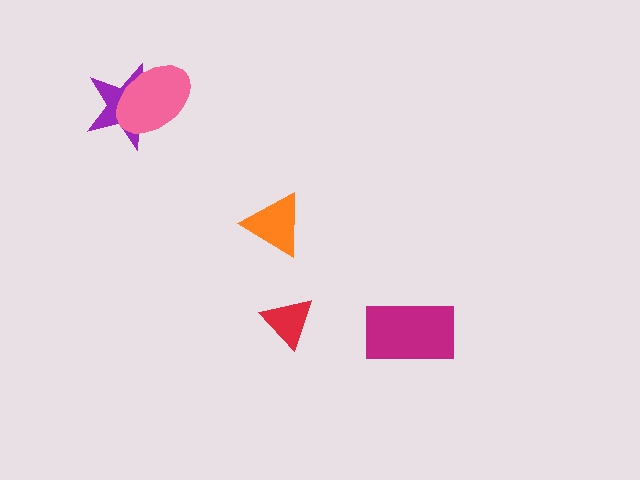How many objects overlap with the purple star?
1 object overlaps with the purple star.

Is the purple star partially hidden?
Yes, it is partially covered by another shape.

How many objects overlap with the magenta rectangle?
0 objects overlap with the magenta rectangle.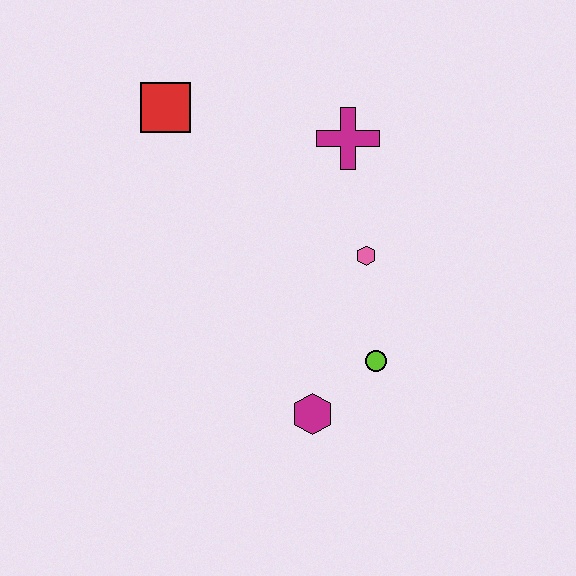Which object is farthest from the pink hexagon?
The red square is farthest from the pink hexagon.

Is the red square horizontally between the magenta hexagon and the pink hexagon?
No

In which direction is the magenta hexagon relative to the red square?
The magenta hexagon is below the red square.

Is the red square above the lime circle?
Yes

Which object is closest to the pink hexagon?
The lime circle is closest to the pink hexagon.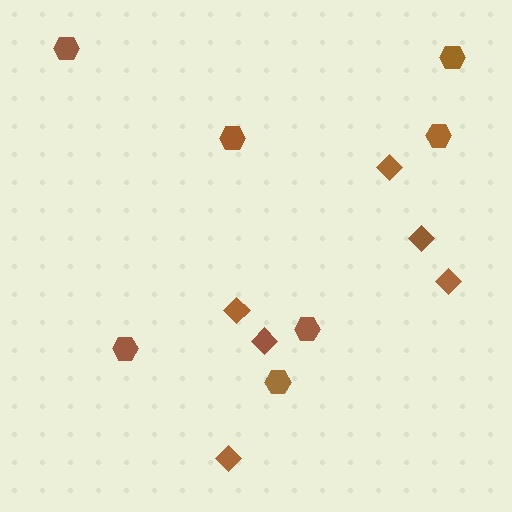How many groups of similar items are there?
There are 2 groups: one group of diamonds (6) and one group of hexagons (7).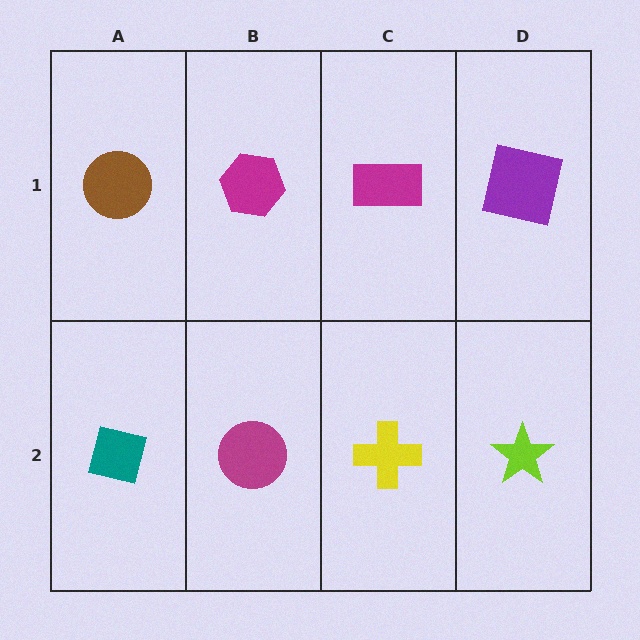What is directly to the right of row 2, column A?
A magenta circle.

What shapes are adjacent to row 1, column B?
A magenta circle (row 2, column B), a brown circle (row 1, column A), a magenta rectangle (row 1, column C).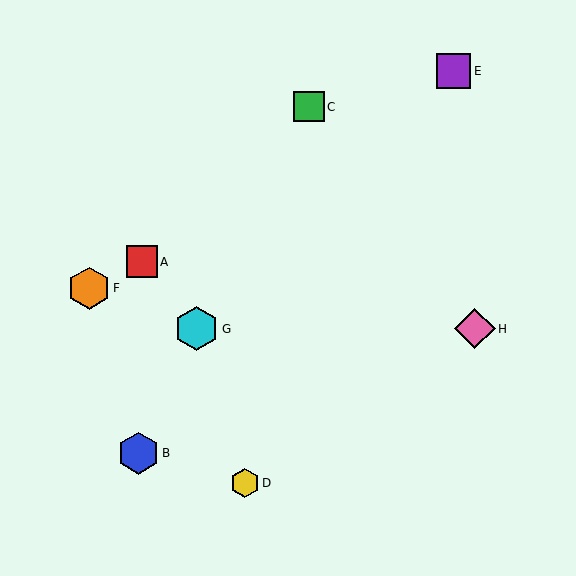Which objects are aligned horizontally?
Objects G, H are aligned horizontally.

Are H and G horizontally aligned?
Yes, both are at y≈329.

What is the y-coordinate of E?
Object E is at y≈71.